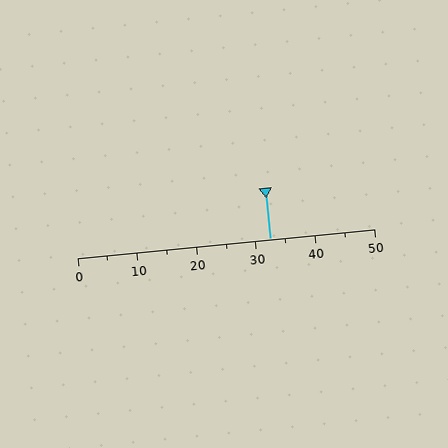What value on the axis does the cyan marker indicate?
The marker indicates approximately 32.5.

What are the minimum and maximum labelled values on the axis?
The axis runs from 0 to 50.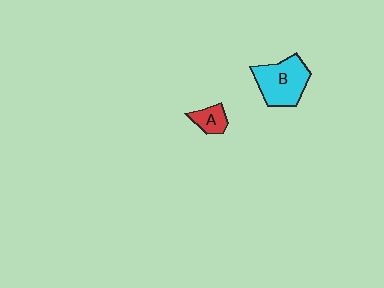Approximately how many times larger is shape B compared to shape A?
Approximately 2.5 times.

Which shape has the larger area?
Shape B (cyan).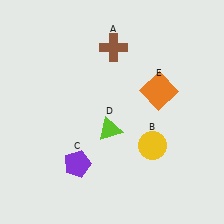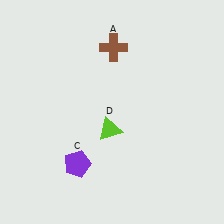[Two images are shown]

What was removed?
The yellow circle (B), the orange square (E) were removed in Image 2.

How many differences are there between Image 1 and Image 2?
There are 2 differences between the two images.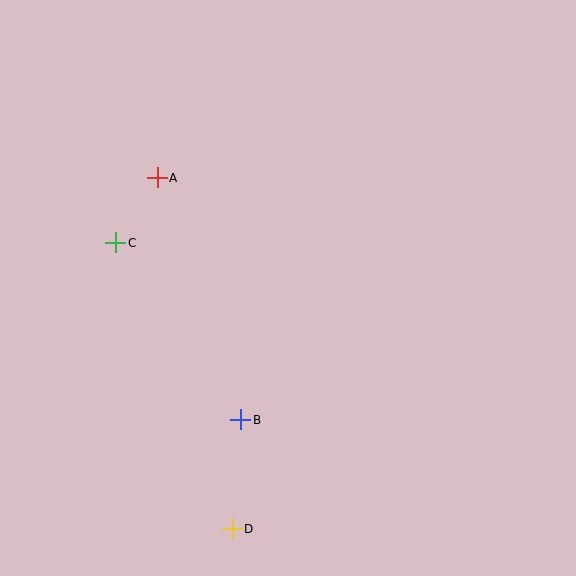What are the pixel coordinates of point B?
Point B is at (241, 420).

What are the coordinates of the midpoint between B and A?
The midpoint between B and A is at (199, 299).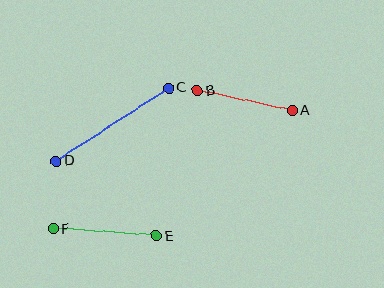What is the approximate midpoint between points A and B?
The midpoint is at approximately (245, 101) pixels.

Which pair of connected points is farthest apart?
Points C and D are farthest apart.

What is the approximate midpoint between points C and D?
The midpoint is at approximately (112, 124) pixels.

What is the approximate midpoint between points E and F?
The midpoint is at approximately (105, 232) pixels.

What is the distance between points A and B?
The distance is approximately 97 pixels.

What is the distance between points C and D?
The distance is approximately 134 pixels.